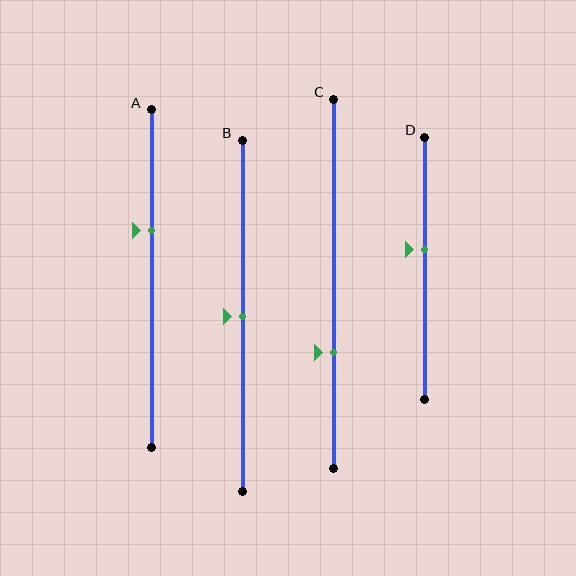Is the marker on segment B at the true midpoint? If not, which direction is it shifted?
Yes, the marker on segment B is at the true midpoint.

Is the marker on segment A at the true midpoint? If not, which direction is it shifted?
No, the marker on segment A is shifted upward by about 14% of the segment length.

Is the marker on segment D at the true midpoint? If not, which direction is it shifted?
No, the marker on segment D is shifted upward by about 7% of the segment length.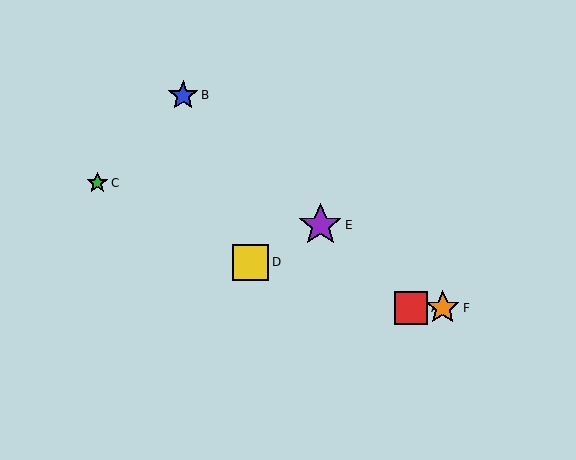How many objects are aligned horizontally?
2 objects (A, F) are aligned horizontally.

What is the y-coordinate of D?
Object D is at y≈262.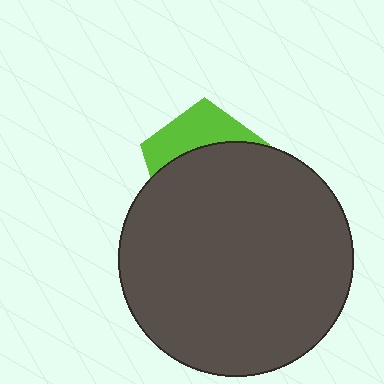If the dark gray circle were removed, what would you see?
You would see the complete lime pentagon.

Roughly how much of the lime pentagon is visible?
A small part of it is visible (roughly 35%).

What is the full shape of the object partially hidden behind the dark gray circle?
The partially hidden object is a lime pentagon.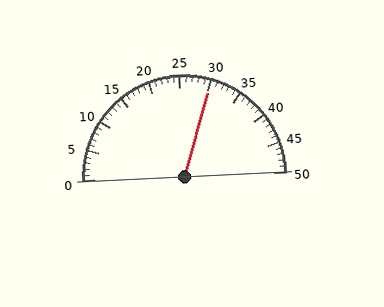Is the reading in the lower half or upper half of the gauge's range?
The reading is in the upper half of the range (0 to 50).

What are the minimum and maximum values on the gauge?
The gauge ranges from 0 to 50.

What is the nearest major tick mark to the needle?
The nearest major tick mark is 30.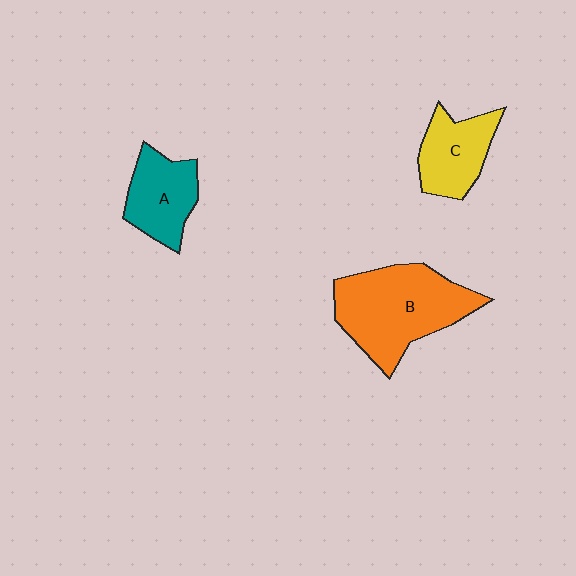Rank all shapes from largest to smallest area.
From largest to smallest: B (orange), A (teal), C (yellow).